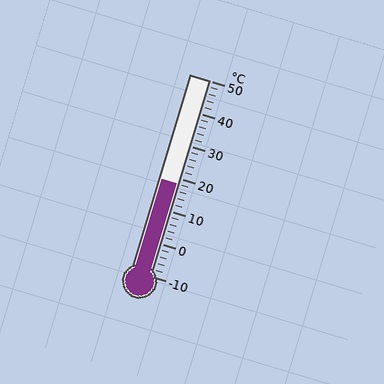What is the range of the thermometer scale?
The thermometer scale ranges from -10°C to 50°C.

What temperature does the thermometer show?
The thermometer shows approximately 18°C.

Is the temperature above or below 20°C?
The temperature is below 20°C.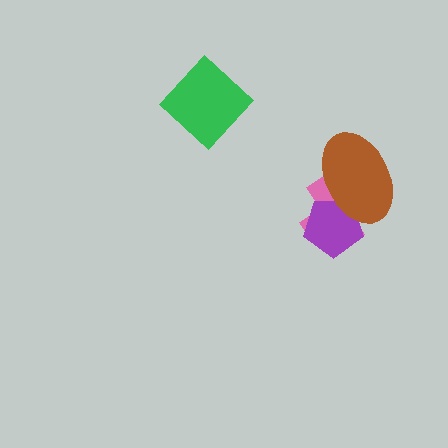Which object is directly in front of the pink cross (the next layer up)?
The purple pentagon is directly in front of the pink cross.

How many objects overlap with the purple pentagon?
2 objects overlap with the purple pentagon.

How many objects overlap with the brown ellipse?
2 objects overlap with the brown ellipse.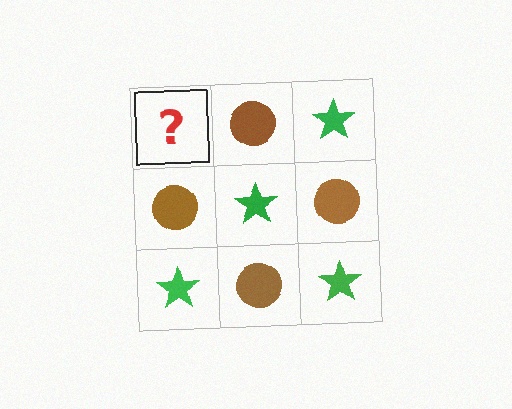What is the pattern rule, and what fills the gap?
The rule is that it alternates green star and brown circle in a checkerboard pattern. The gap should be filled with a green star.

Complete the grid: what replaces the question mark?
The question mark should be replaced with a green star.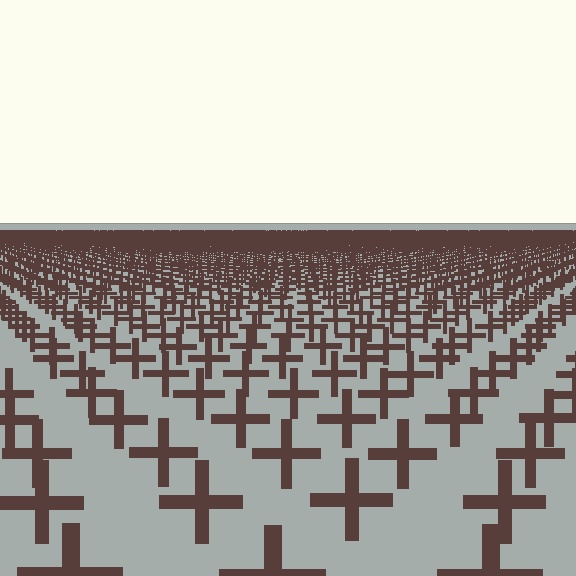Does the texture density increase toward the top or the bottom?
Density increases toward the top.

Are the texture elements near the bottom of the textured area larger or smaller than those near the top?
Larger. Near the bottom, elements are closer to the viewer and appear at a bigger on-screen size.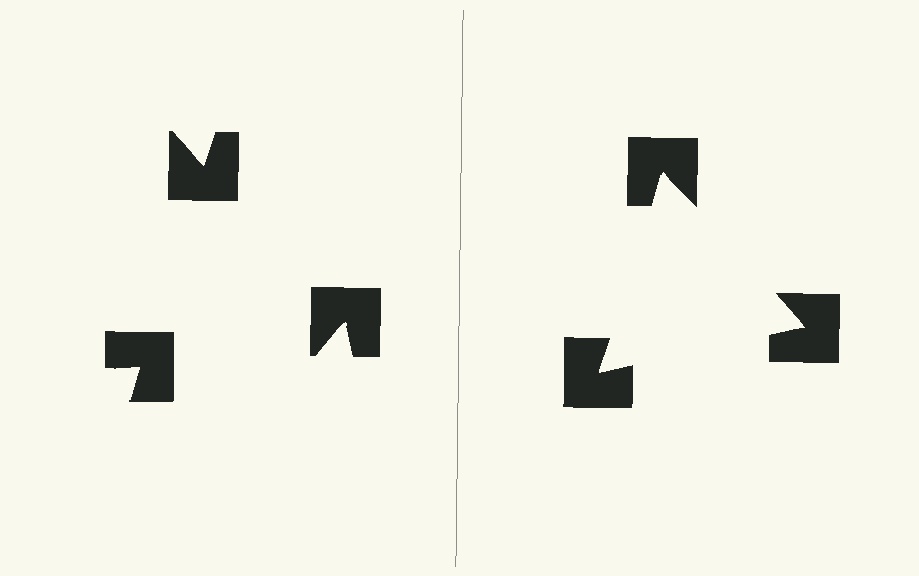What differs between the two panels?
The notched squares are positioned identically on both sides; only the wedge orientations differ. On the right they align to a triangle; on the left they are misaligned.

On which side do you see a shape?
An illusory triangle appears on the right side. On the left side the wedge cuts are rotated, so no coherent shape forms.